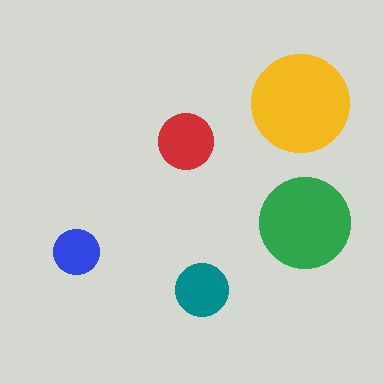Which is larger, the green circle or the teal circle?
The green one.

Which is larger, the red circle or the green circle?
The green one.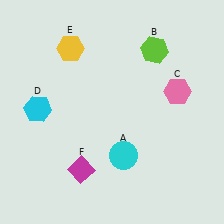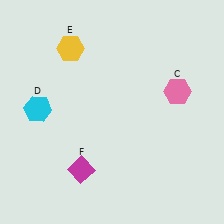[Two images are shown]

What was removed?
The cyan circle (A), the lime hexagon (B) were removed in Image 2.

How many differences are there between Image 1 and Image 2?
There are 2 differences between the two images.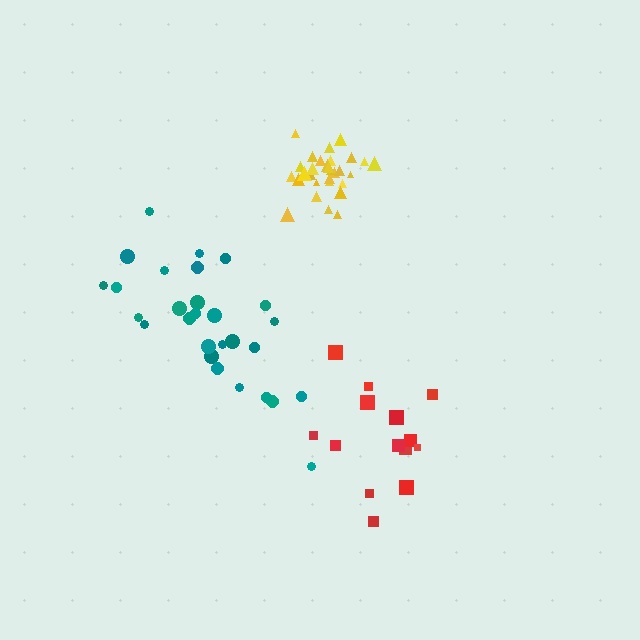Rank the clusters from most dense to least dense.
yellow, teal, red.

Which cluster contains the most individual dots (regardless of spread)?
Yellow (33).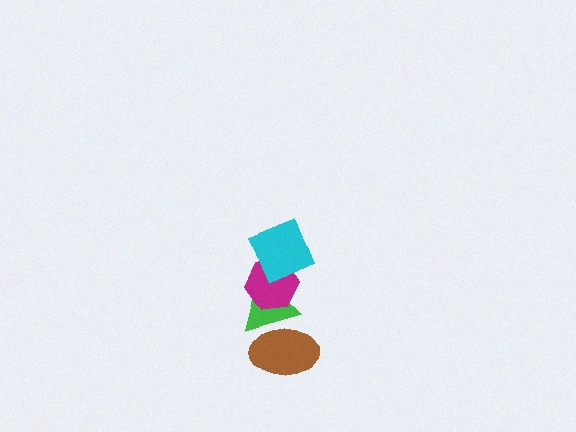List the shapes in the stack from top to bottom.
From top to bottom: the cyan square, the magenta hexagon, the green triangle, the brown ellipse.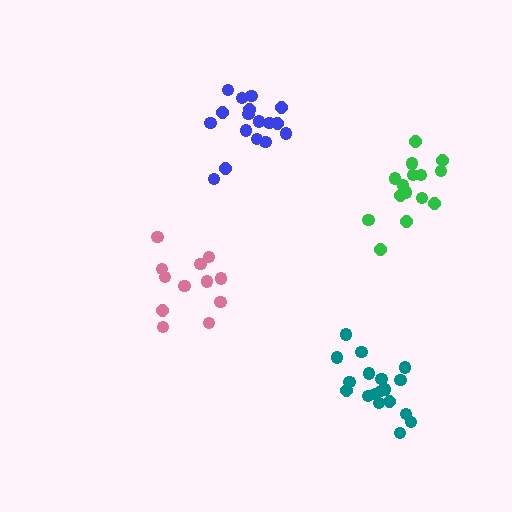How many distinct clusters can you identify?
There are 4 distinct clusters.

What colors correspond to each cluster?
The clusters are colored: pink, blue, green, teal.